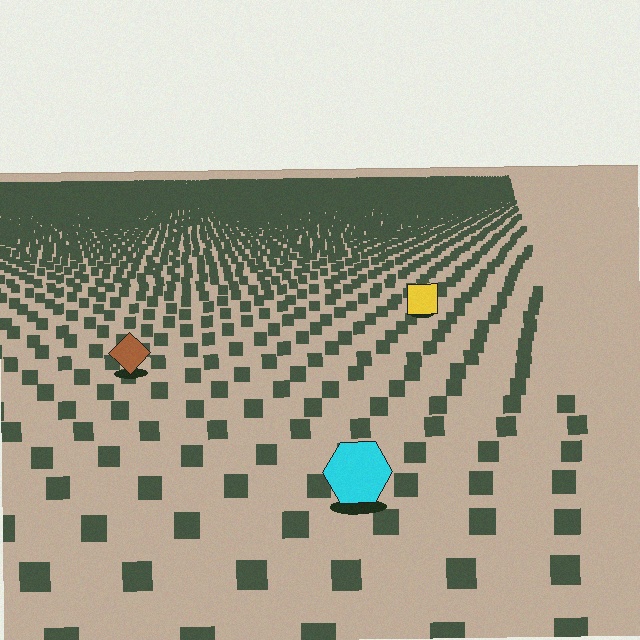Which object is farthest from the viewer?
The yellow square is farthest from the viewer. It appears smaller and the ground texture around it is denser.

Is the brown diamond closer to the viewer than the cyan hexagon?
No. The cyan hexagon is closer — you can tell from the texture gradient: the ground texture is coarser near it.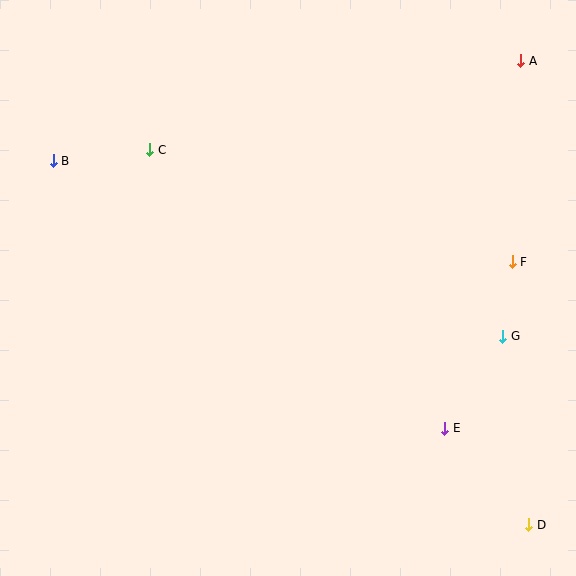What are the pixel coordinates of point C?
Point C is at (150, 150).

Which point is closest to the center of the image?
Point C at (150, 150) is closest to the center.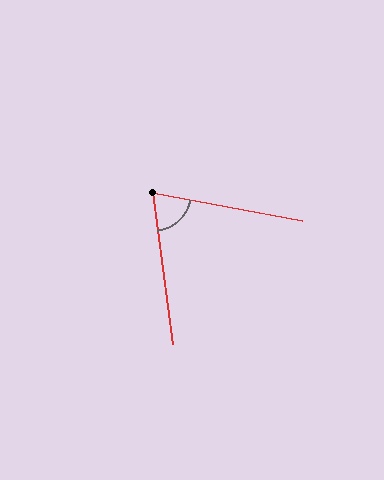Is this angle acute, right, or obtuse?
It is acute.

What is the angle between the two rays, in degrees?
Approximately 72 degrees.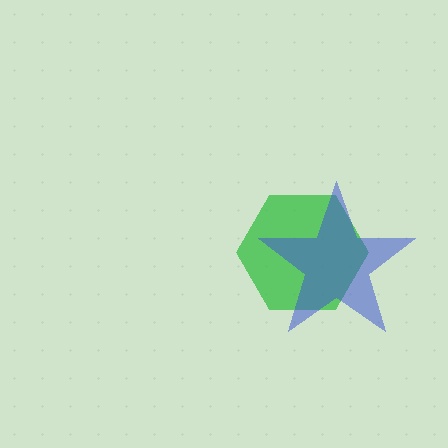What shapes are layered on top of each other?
The layered shapes are: a green hexagon, a blue star.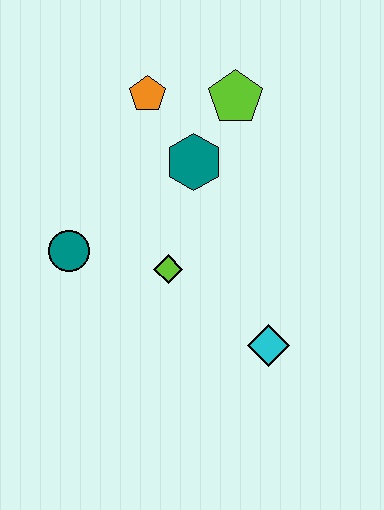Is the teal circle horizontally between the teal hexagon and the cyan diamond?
No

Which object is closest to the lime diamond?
The teal circle is closest to the lime diamond.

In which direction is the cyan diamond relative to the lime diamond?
The cyan diamond is to the right of the lime diamond.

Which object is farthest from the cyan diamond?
The orange pentagon is farthest from the cyan diamond.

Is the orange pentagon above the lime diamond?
Yes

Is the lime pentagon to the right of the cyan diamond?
No